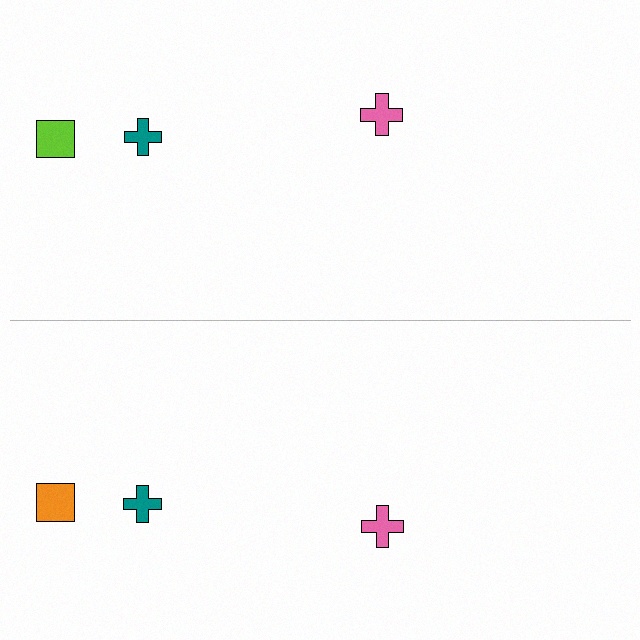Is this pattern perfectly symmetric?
No, the pattern is not perfectly symmetric. The orange square on the bottom side breaks the symmetry — its mirror counterpart is lime.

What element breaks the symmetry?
The orange square on the bottom side breaks the symmetry — its mirror counterpart is lime.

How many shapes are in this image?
There are 6 shapes in this image.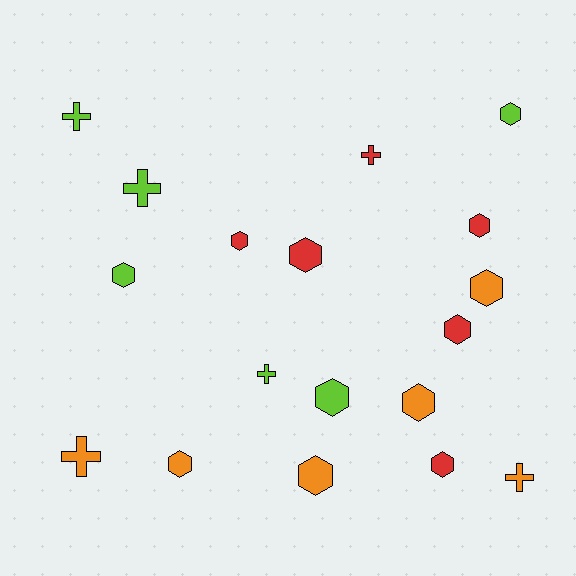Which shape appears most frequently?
Hexagon, with 12 objects.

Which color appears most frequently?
Lime, with 6 objects.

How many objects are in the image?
There are 18 objects.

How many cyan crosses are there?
There are no cyan crosses.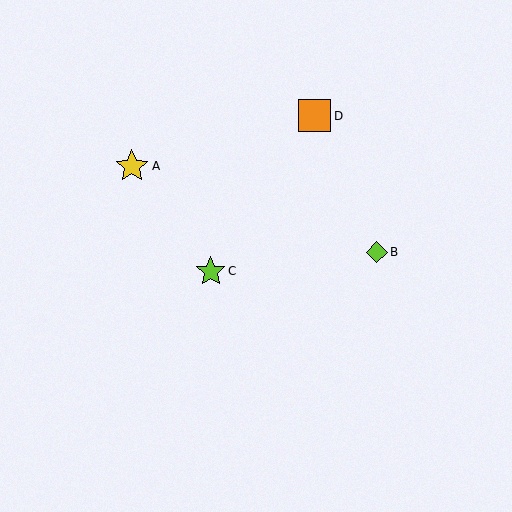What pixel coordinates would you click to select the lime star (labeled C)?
Click at (211, 271) to select the lime star C.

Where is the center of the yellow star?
The center of the yellow star is at (132, 166).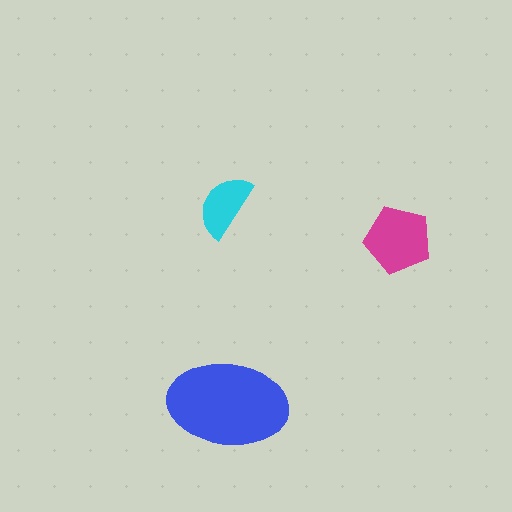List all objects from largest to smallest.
The blue ellipse, the magenta pentagon, the cyan semicircle.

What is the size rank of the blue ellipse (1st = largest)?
1st.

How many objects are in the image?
There are 3 objects in the image.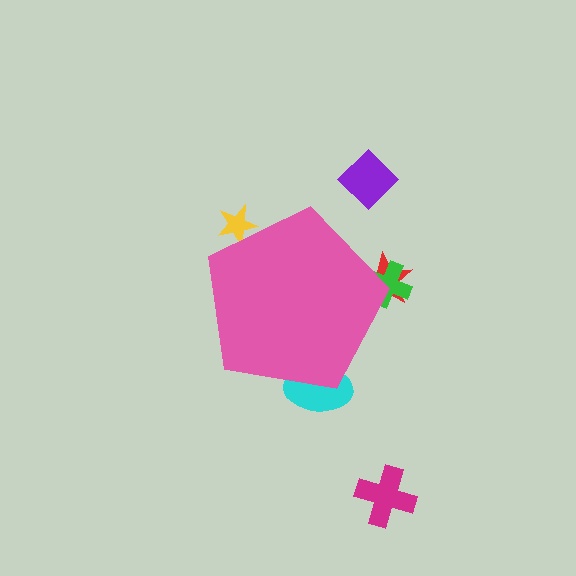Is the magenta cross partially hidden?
No, the magenta cross is fully visible.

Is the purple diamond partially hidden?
No, the purple diamond is fully visible.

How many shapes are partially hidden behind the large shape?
4 shapes are partially hidden.